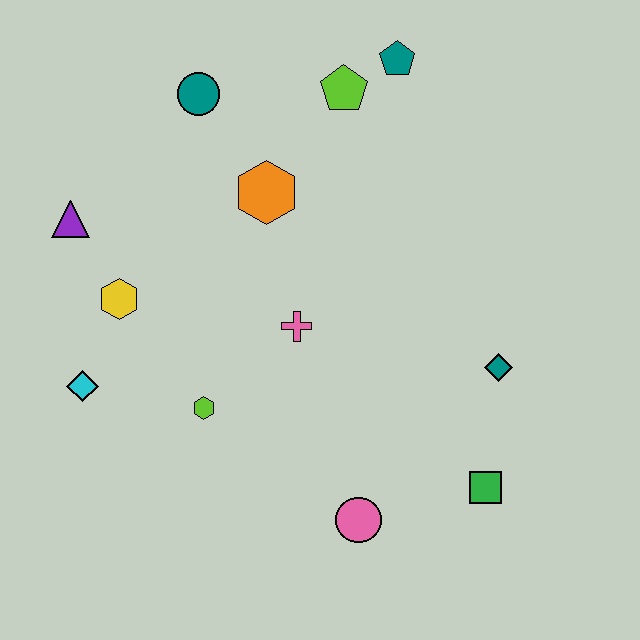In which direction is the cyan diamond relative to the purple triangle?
The cyan diamond is below the purple triangle.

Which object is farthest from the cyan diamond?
The teal pentagon is farthest from the cyan diamond.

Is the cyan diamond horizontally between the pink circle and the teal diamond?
No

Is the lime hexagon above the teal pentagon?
No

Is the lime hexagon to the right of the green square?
No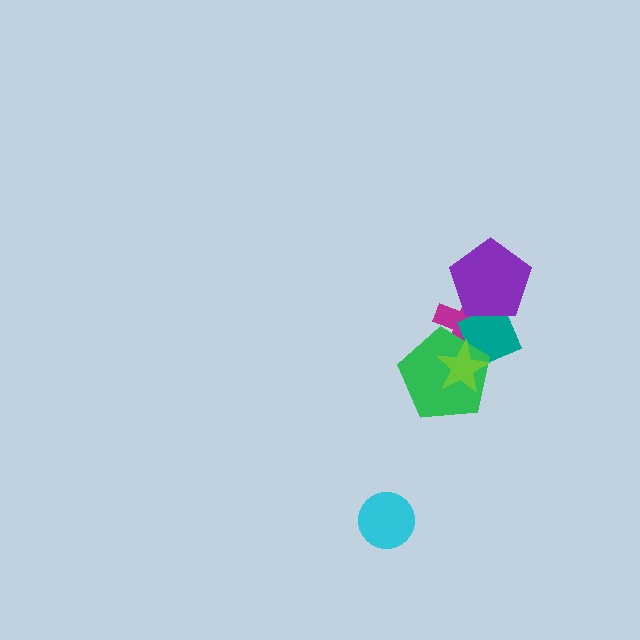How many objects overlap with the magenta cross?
4 objects overlap with the magenta cross.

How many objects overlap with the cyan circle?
0 objects overlap with the cyan circle.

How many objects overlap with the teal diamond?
4 objects overlap with the teal diamond.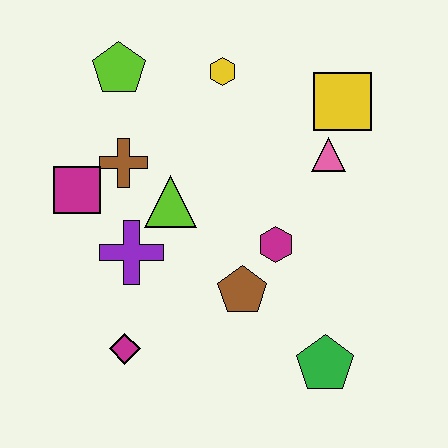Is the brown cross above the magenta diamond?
Yes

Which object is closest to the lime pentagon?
The brown cross is closest to the lime pentagon.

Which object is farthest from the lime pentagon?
The green pentagon is farthest from the lime pentagon.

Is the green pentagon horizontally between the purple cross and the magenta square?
No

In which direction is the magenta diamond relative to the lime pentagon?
The magenta diamond is below the lime pentagon.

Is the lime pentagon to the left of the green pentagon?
Yes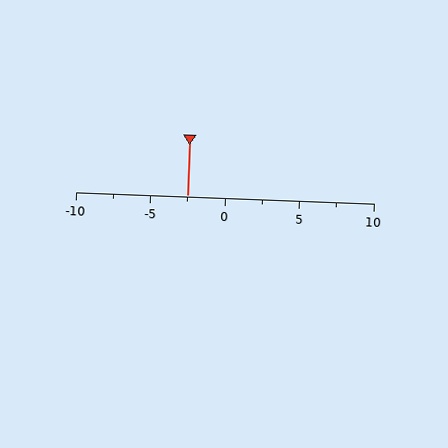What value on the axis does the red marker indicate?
The marker indicates approximately -2.5.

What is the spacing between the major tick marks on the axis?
The major ticks are spaced 5 apart.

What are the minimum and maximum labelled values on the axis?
The axis runs from -10 to 10.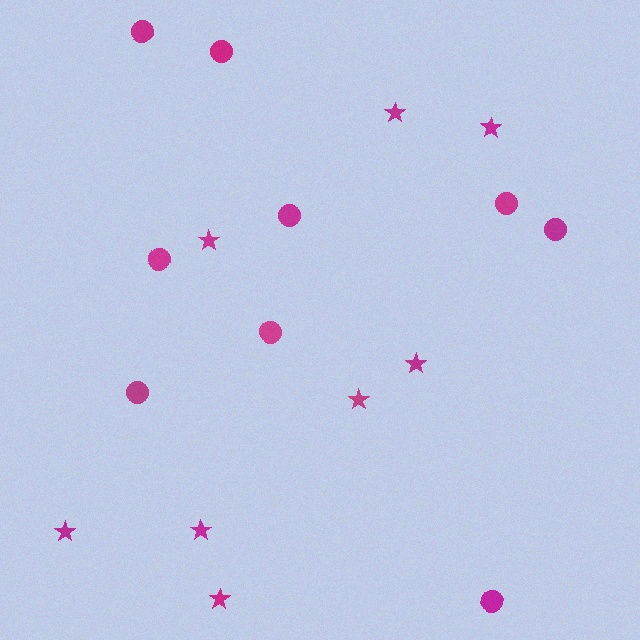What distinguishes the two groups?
There are 2 groups: one group of stars (8) and one group of circles (9).